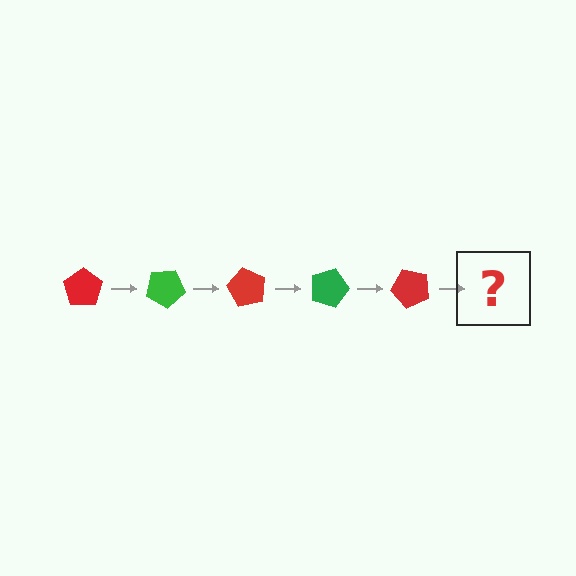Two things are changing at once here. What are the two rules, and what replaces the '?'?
The two rules are that it rotates 30 degrees each step and the color cycles through red and green. The '?' should be a green pentagon, rotated 150 degrees from the start.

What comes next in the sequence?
The next element should be a green pentagon, rotated 150 degrees from the start.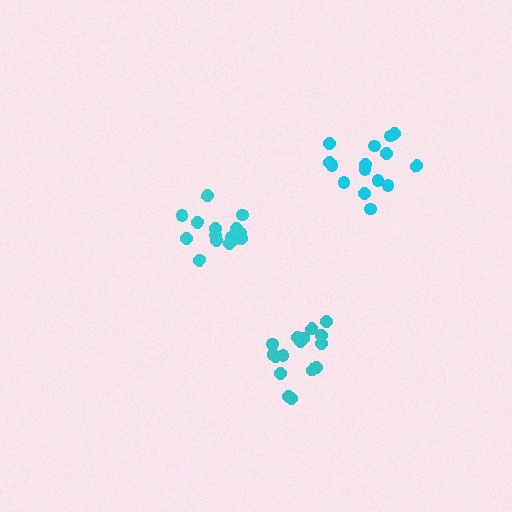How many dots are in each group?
Group 1: 16 dots, Group 2: 15 dots, Group 3: 16 dots (47 total).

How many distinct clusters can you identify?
There are 3 distinct clusters.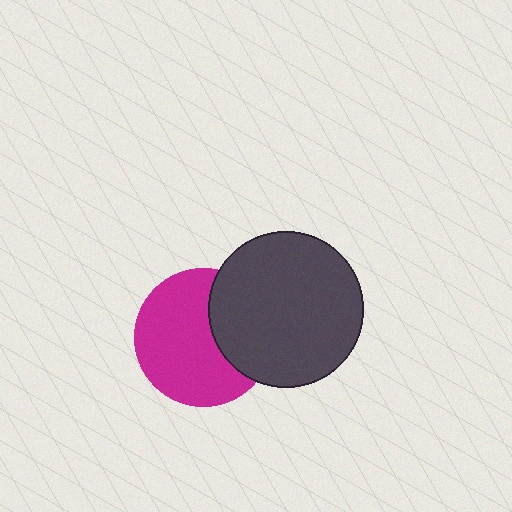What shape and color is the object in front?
The object in front is a dark gray circle.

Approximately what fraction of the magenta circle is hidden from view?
Roughly 33% of the magenta circle is hidden behind the dark gray circle.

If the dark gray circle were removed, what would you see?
You would see the complete magenta circle.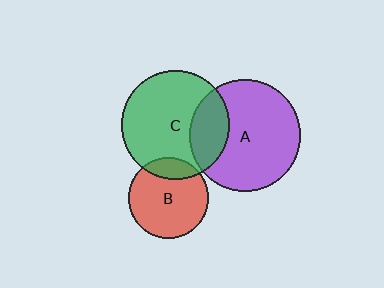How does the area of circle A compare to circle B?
Approximately 1.9 times.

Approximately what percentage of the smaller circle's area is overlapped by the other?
Approximately 25%.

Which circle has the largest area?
Circle A (purple).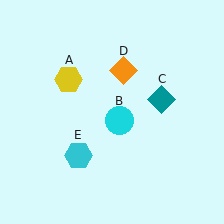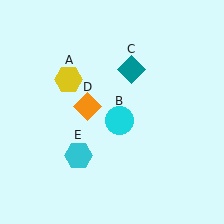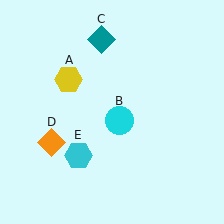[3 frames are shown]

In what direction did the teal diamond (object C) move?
The teal diamond (object C) moved up and to the left.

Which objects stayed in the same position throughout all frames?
Yellow hexagon (object A) and cyan circle (object B) and cyan hexagon (object E) remained stationary.